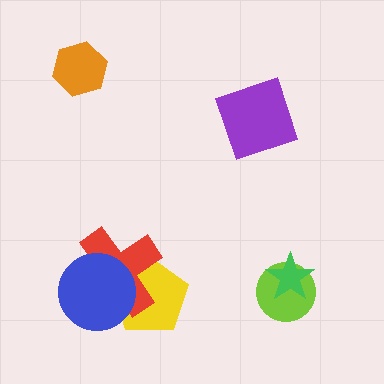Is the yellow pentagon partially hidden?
Yes, it is partially covered by another shape.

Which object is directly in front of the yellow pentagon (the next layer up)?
The red cross is directly in front of the yellow pentagon.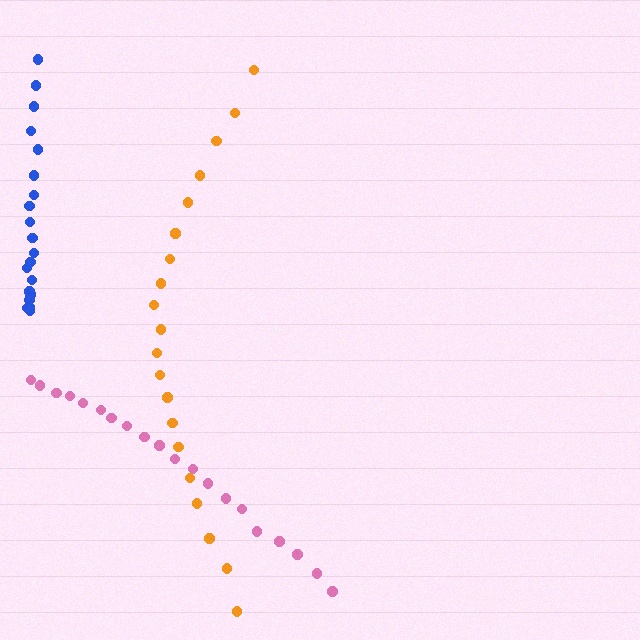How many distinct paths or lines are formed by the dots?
There are 3 distinct paths.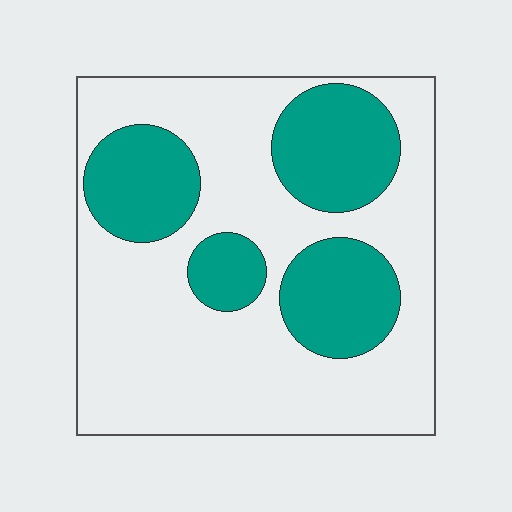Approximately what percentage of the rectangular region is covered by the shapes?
Approximately 30%.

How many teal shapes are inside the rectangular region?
4.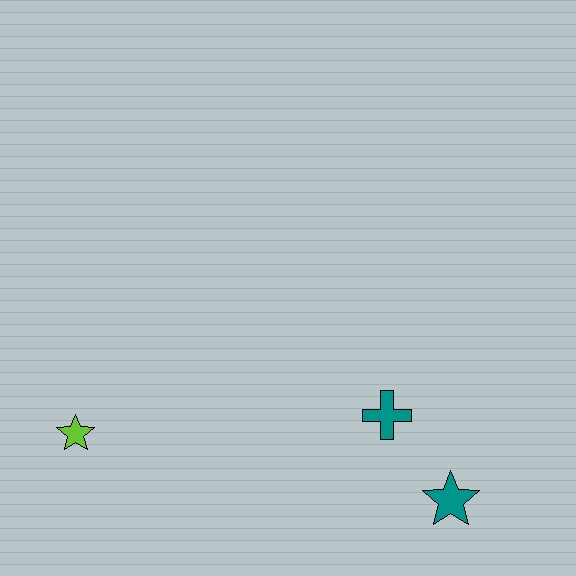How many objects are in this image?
There are 3 objects.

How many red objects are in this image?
There are no red objects.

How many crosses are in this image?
There is 1 cross.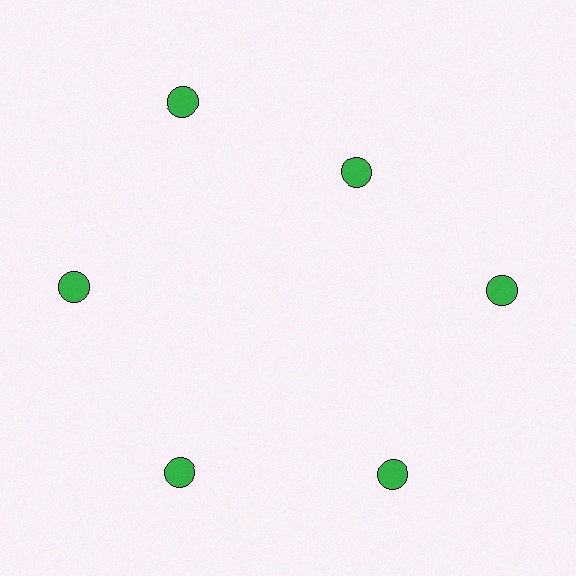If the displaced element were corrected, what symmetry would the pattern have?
It would have 6-fold rotational symmetry — the pattern would map onto itself every 60 degrees.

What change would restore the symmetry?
The symmetry would be restored by moving it outward, back onto the ring so that all 6 circles sit at equal angles and equal distance from the center.